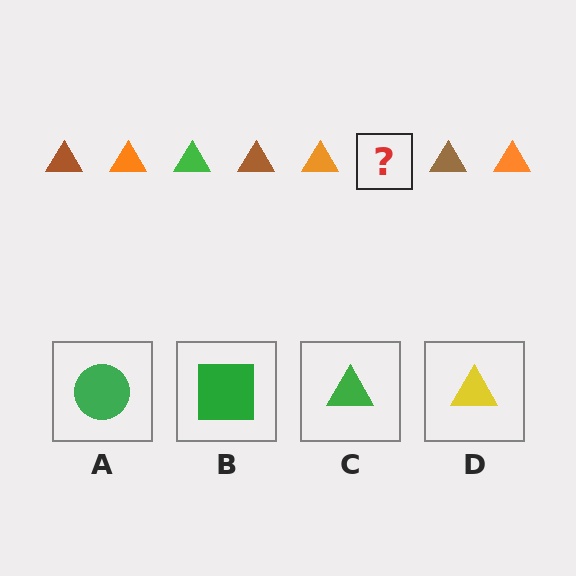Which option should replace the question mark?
Option C.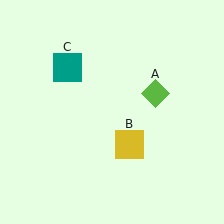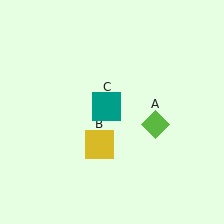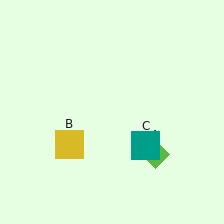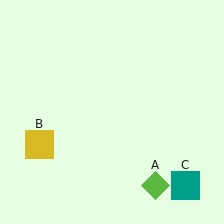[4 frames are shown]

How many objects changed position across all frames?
3 objects changed position: lime diamond (object A), yellow square (object B), teal square (object C).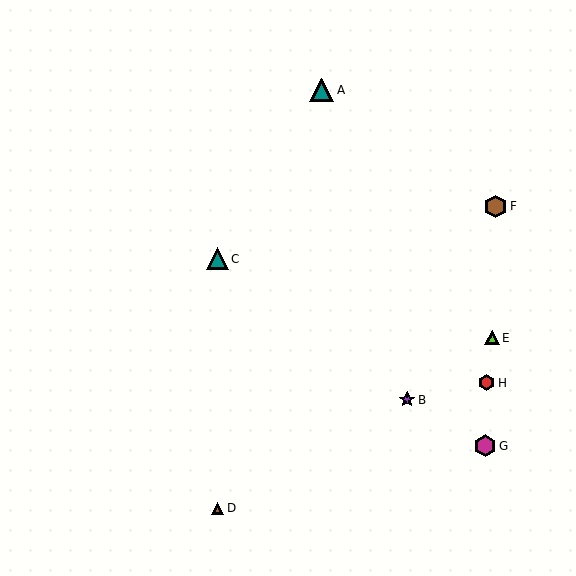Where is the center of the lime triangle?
The center of the lime triangle is at (492, 338).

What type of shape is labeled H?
Shape H is a red hexagon.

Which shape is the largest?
The teal triangle (labeled A) is the largest.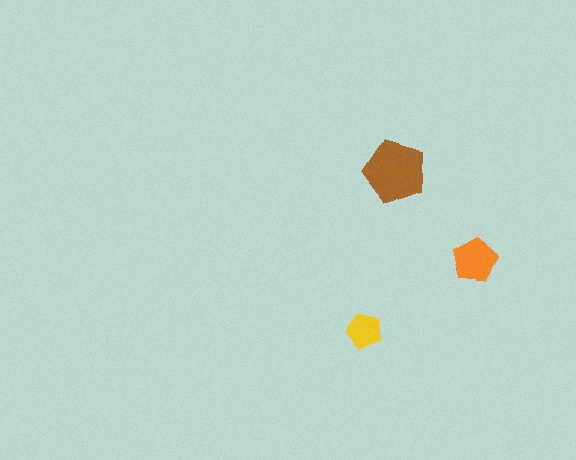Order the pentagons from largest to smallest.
the brown one, the orange one, the yellow one.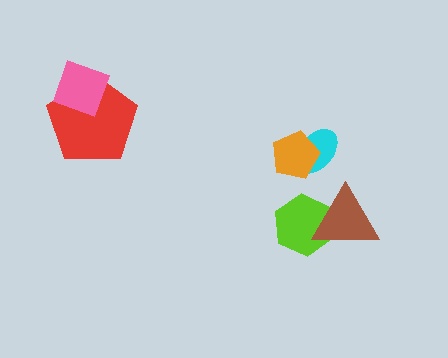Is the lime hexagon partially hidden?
Yes, it is partially covered by another shape.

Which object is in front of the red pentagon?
The pink diamond is in front of the red pentagon.